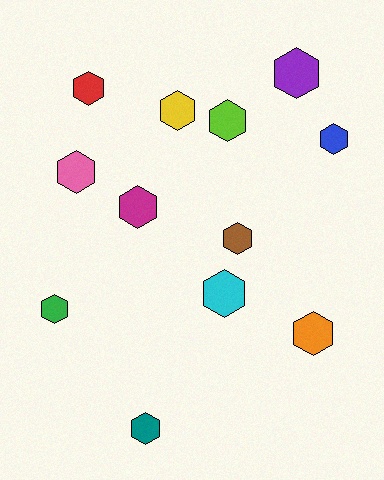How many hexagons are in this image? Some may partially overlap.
There are 12 hexagons.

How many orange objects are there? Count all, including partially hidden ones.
There is 1 orange object.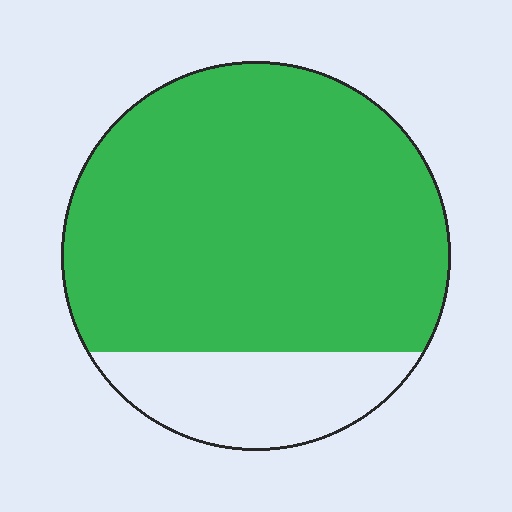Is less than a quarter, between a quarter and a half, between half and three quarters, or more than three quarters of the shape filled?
More than three quarters.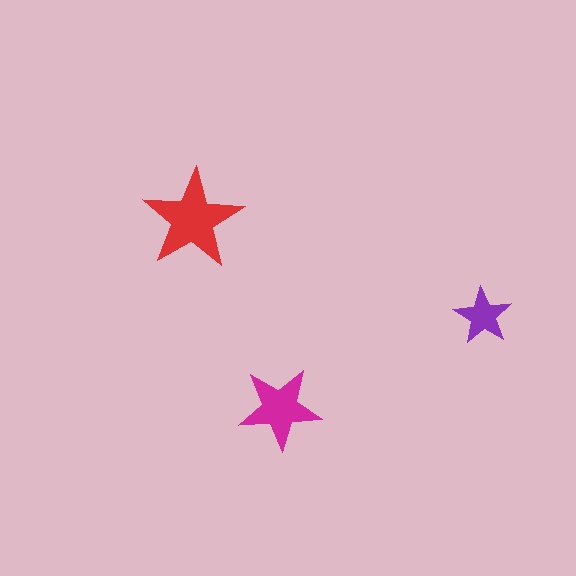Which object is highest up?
The red star is topmost.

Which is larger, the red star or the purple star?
The red one.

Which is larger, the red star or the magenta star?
The red one.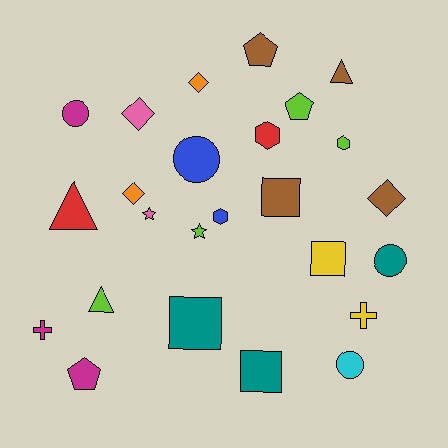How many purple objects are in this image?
There are no purple objects.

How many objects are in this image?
There are 25 objects.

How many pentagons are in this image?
There are 3 pentagons.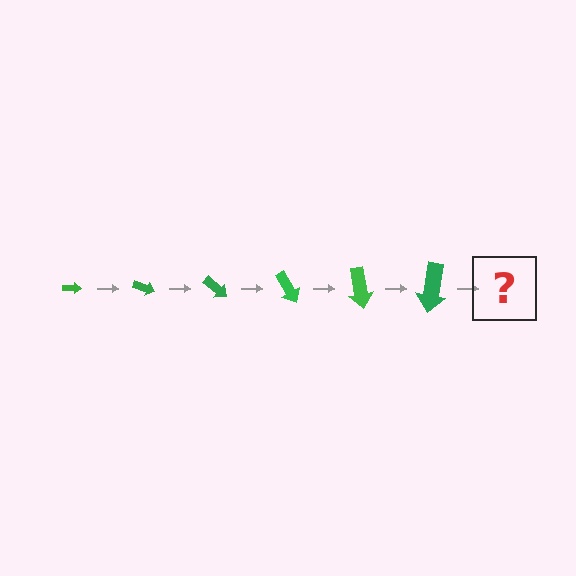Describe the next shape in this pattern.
It should be an arrow, larger than the previous one and rotated 120 degrees from the start.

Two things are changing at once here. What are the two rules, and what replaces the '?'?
The two rules are that the arrow grows larger each step and it rotates 20 degrees each step. The '?' should be an arrow, larger than the previous one and rotated 120 degrees from the start.